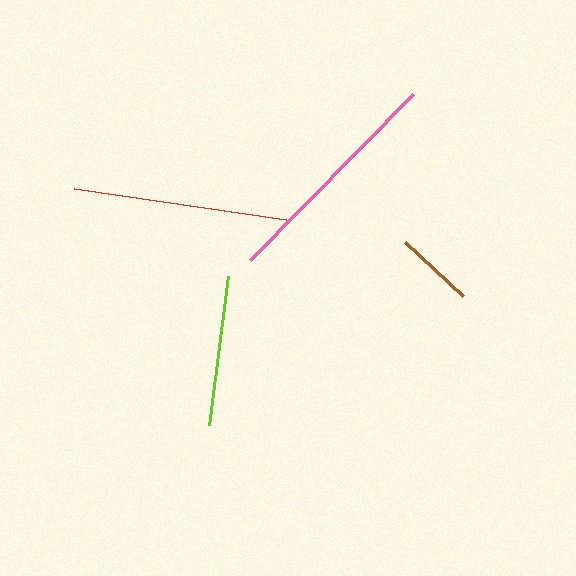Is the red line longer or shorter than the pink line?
The pink line is longer than the red line.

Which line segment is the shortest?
The brown line is the shortest at approximately 80 pixels.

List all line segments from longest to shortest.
From longest to shortest: pink, red, lime, brown.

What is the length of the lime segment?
The lime segment is approximately 150 pixels long.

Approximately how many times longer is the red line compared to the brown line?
The red line is approximately 2.7 times the length of the brown line.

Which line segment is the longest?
The pink line is the longest at approximately 233 pixels.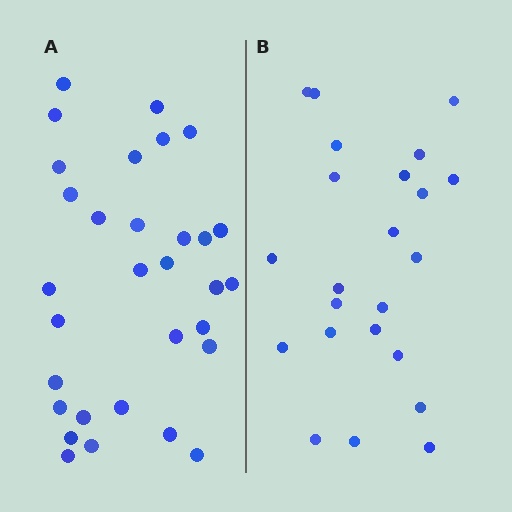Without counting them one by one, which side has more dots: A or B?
Region A (the left region) has more dots.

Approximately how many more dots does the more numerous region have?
Region A has roughly 8 or so more dots than region B.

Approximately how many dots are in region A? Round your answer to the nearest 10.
About 30 dots. (The exact count is 31, which rounds to 30.)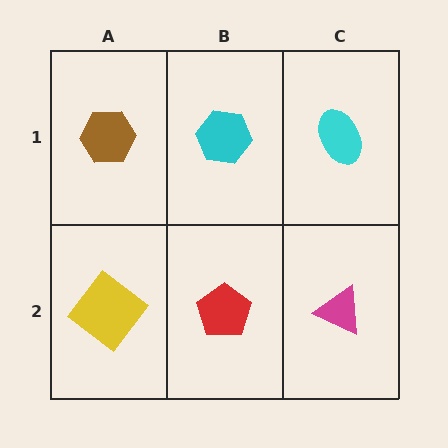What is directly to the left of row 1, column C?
A cyan hexagon.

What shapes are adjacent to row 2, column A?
A brown hexagon (row 1, column A), a red pentagon (row 2, column B).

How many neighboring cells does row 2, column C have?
2.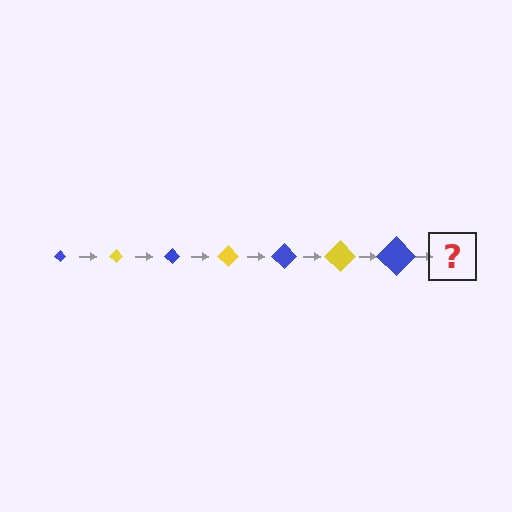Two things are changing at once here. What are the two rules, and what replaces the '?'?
The two rules are that the diamond grows larger each step and the color cycles through blue and yellow. The '?' should be a yellow diamond, larger than the previous one.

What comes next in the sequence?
The next element should be a yellow diamond, larger than the previous one.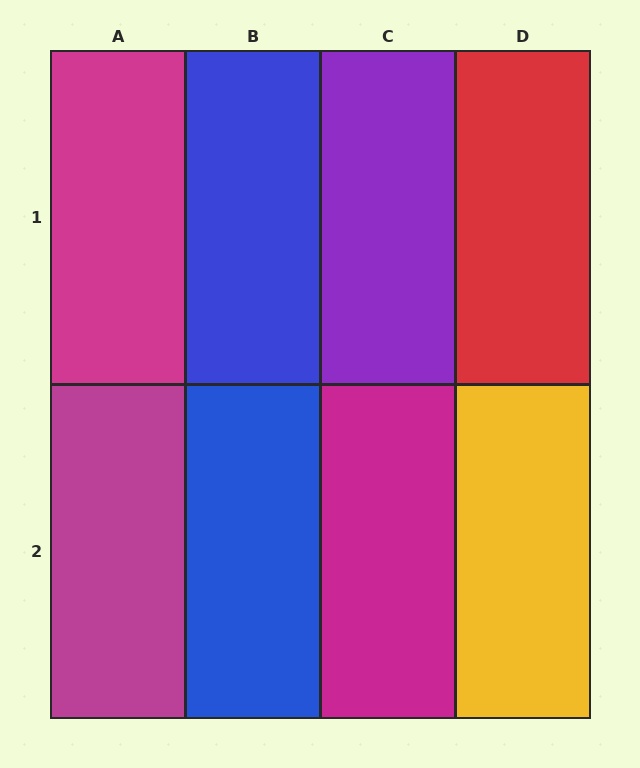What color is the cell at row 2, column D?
Yellow.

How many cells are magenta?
3 cells are magenta.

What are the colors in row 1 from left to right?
Magenta, blue, purple, red.